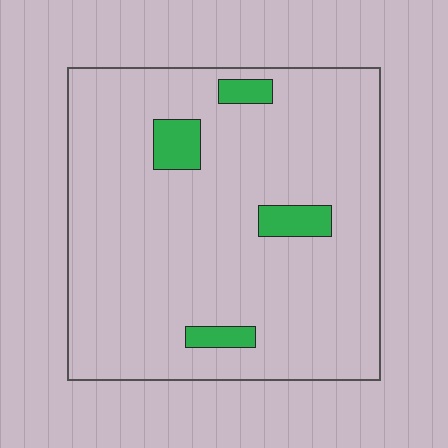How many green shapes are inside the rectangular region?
4.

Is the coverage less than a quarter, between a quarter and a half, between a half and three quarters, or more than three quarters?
Less than a quarter.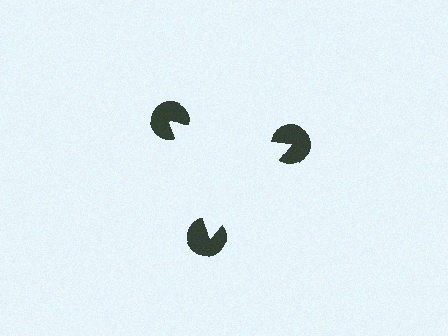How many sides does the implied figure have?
3 sides.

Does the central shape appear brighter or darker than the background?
It typically appears slightly brighter than the background, even though no actual brightness change is drawn.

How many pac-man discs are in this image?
There are 3 — one at each vertex of the illusory triangle.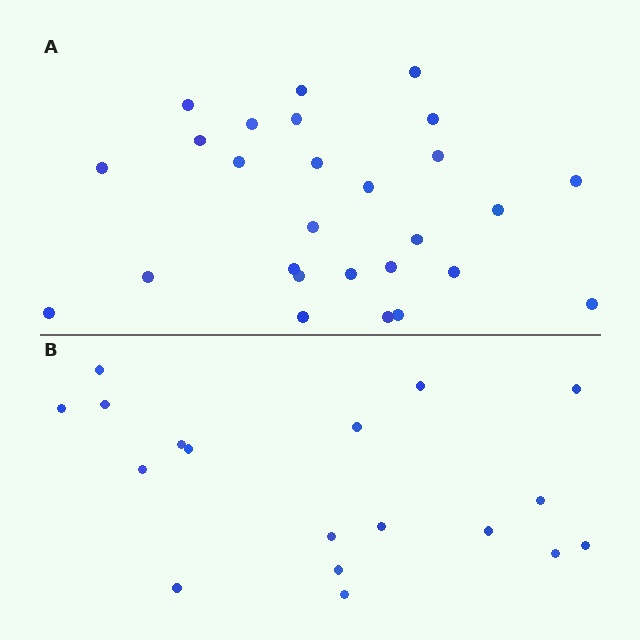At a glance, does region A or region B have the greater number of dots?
Region A (the top region) has more dots.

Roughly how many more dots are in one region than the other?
Region A has roughly 8 or so more dots than region B.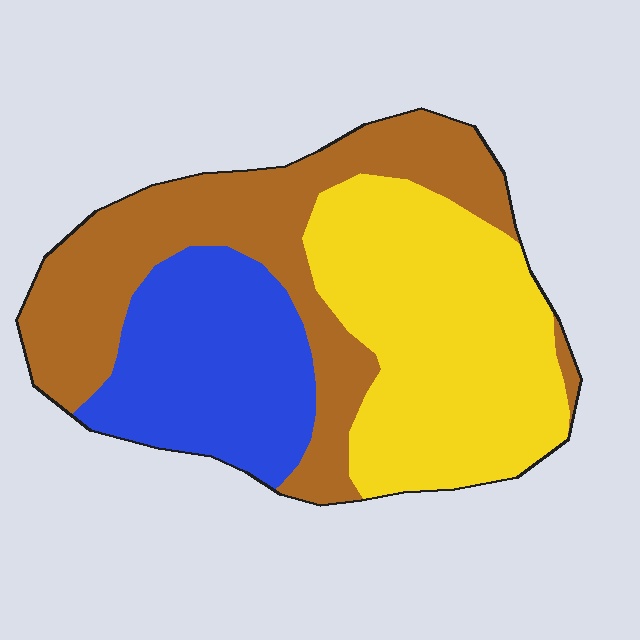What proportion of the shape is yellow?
Yellow takes up about three eighths (3/8) of the shape.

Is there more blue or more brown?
Brown.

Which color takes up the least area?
Blue, at roughly 25%.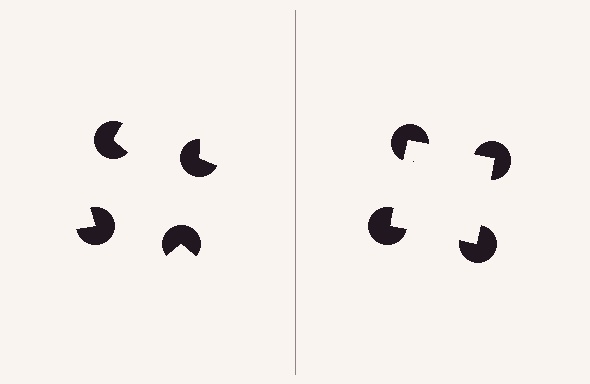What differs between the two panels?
The pac-man discs are positioned identically on both sides; only the wedge orientations differ. On the right they align to a square; on the left they are misaligned.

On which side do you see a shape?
An illusory square appears on the right side. On the left side the wedge cuts are rotated, so no coherent shape forms.